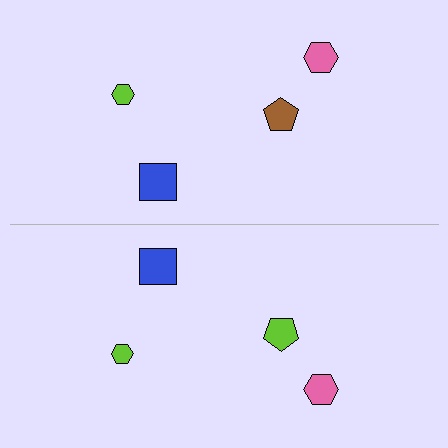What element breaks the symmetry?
The lime pentagon on the bottom side breaks the symmetry — its mirror counterpart is brown.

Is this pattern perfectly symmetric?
No, the pattern is not perfectly symmetric. The lime pentagon on the bottom side breaks the symmetry — its mirror counterpart is brown.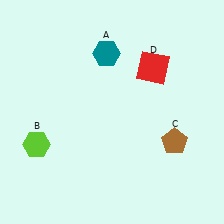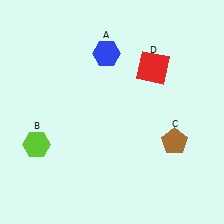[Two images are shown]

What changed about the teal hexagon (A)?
In Image 1, A is teal. In Image 2, it changed to blue.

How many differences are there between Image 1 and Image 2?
There is 1 difference between the two images.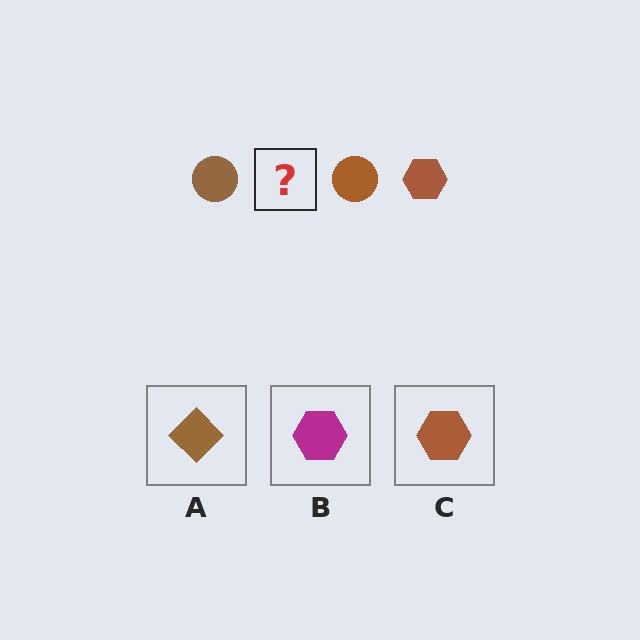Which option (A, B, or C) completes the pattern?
C.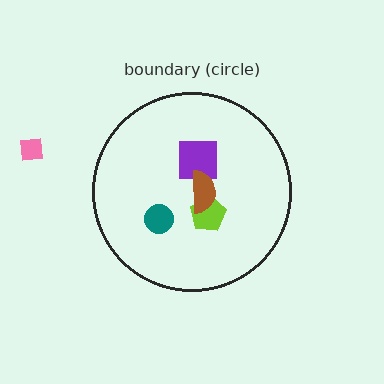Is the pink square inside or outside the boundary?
Outside.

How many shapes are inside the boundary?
4 inside, 1 outside.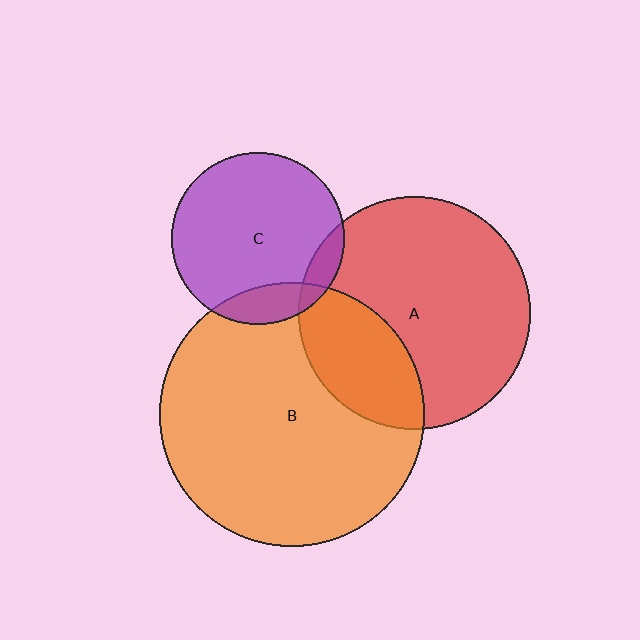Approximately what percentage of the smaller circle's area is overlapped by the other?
Approximately 30%.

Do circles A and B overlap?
Yes.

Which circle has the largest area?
Circle B (orange).